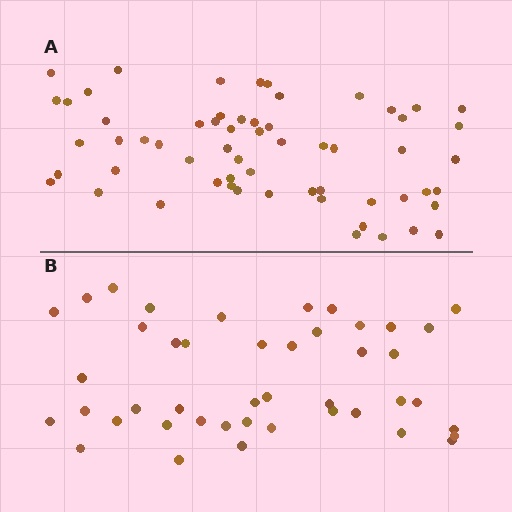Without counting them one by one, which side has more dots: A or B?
Region A (the top region) has more dots.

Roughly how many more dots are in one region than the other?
Region A has approximately 15 more dots than region B.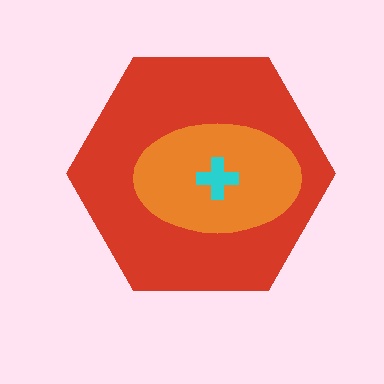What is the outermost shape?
The red hexagon.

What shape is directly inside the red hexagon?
The orange ellipse.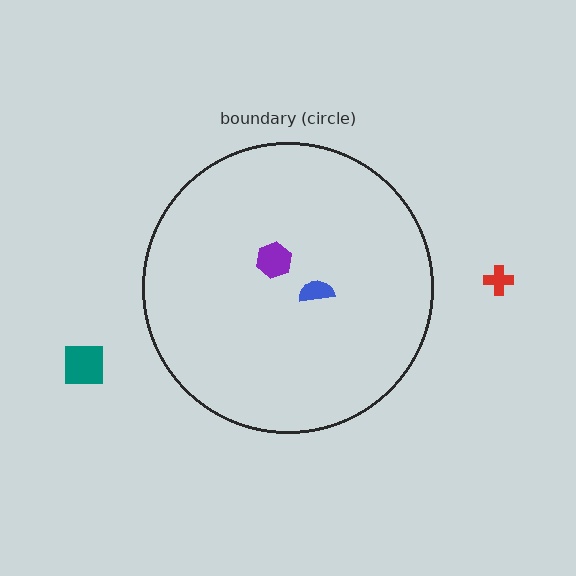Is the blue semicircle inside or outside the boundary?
Inside.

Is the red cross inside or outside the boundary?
Outside.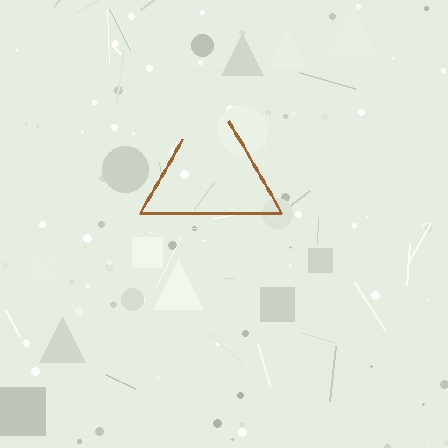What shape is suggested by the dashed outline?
The dashed outline suggests a triangle.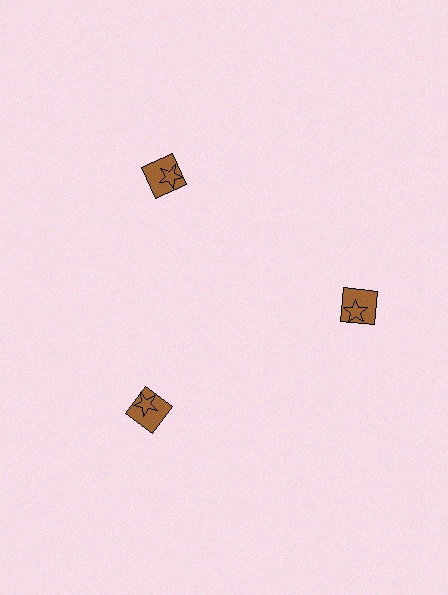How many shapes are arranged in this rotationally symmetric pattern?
There are 6 shapes, arranged in 3 groups of 2.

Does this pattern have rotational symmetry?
Yes, this pattern has 3-fold rotational symmetry. It looks the same after rotating 120 degrees around the center.